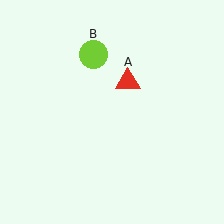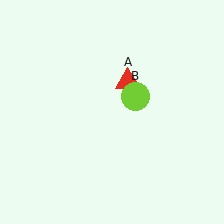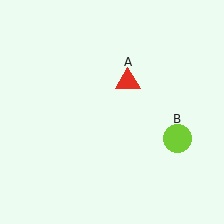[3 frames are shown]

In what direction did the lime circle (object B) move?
The lime circle (object B) moved down and to the right.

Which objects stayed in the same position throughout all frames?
Red triangle (object A) remained stationary.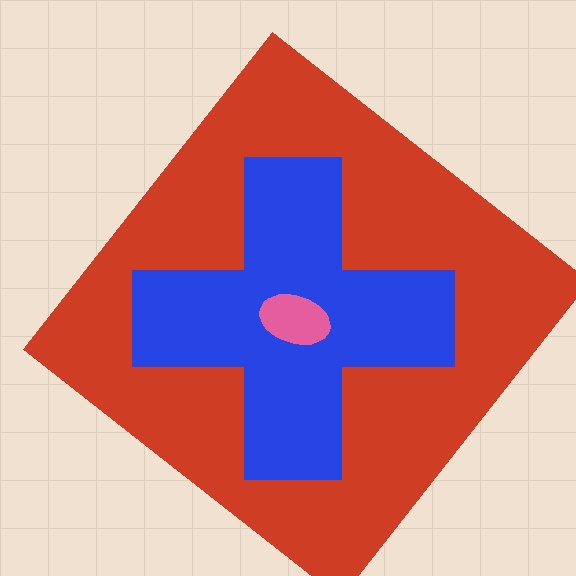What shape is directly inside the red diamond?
The blue cross.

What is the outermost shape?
The red diamond.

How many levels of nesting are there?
3.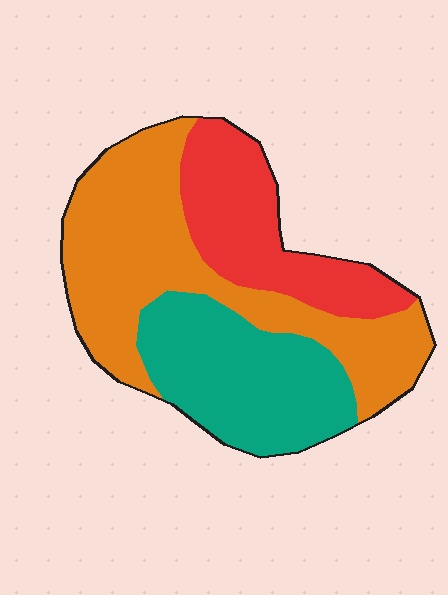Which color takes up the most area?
Orange, at roughly 45%.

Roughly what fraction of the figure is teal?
Teal covers 30% of the figure.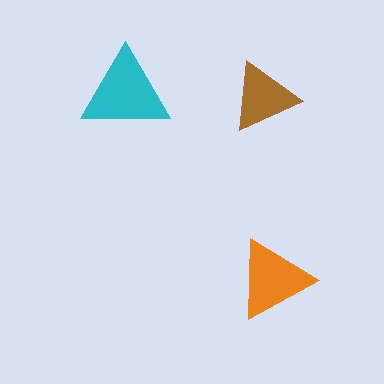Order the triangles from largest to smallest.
the cyan one, the orange one, the brown one.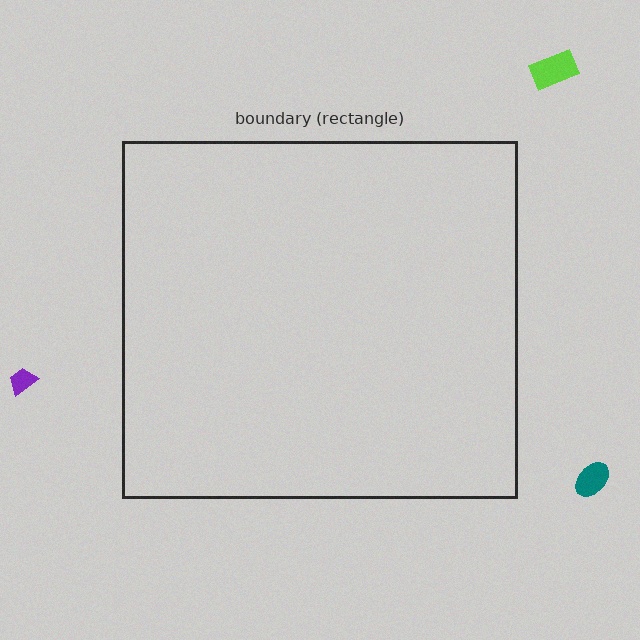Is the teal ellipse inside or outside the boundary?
Outside.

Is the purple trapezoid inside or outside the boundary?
Outside.